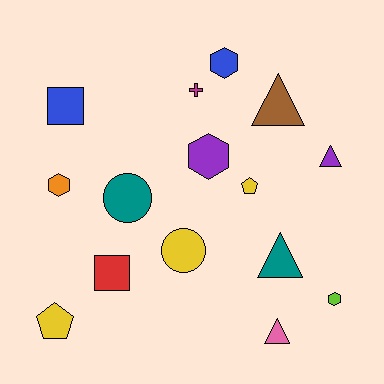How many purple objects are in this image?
There are 2 purple objects.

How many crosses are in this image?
There is 1 cross.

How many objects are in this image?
There are 15 objects.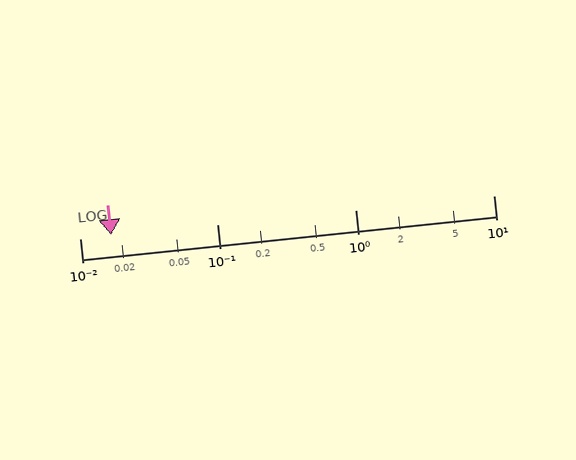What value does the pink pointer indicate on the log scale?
The pointer indicates approximately 0.017.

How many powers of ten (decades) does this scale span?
The scale spans 3 decades, from 0.01 to 10.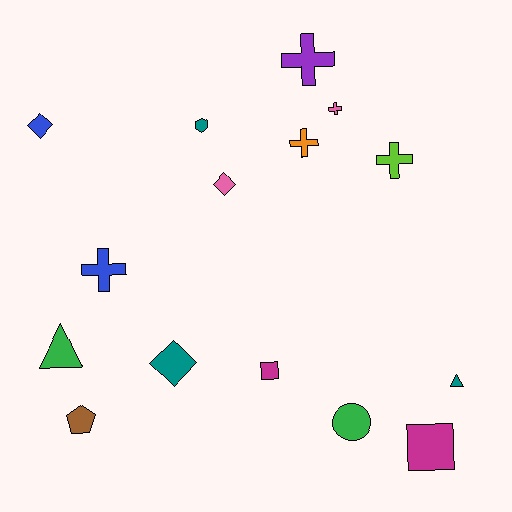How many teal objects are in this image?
There are 3 teal objects.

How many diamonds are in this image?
There are 3 diamonds.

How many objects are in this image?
There are 15 objects.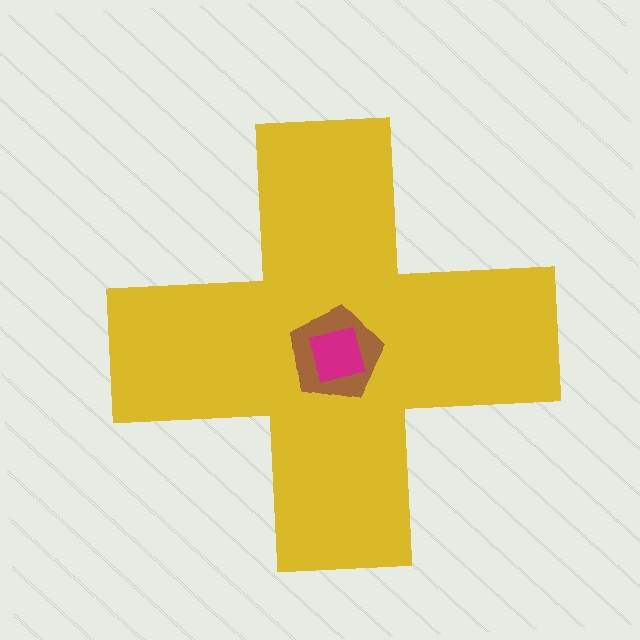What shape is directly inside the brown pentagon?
The magenta square.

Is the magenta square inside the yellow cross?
Yes.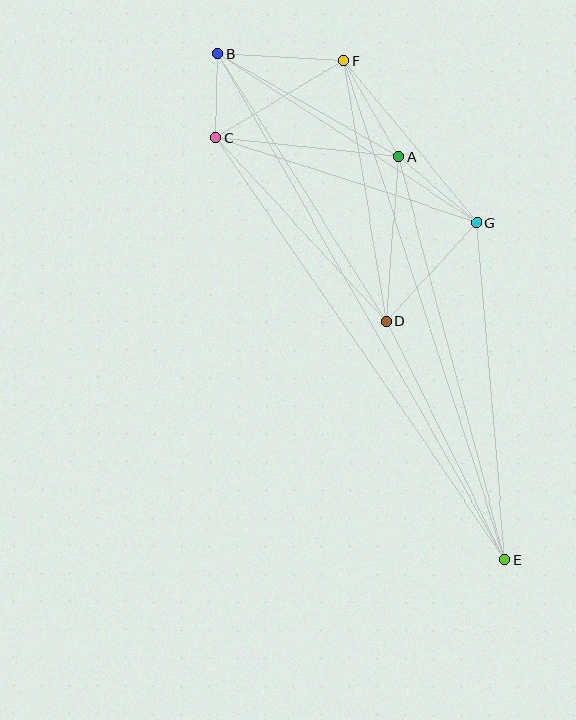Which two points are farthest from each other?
Points B and E are farthest from each other.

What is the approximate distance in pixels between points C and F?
The distance between C and F is approximately 150 pixels.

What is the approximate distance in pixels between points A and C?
The distance between A and C is approximately 184 pixels.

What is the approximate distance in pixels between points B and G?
The distance between B and G is approximately 309 pixels.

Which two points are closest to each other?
Points B and C are closest to each other.